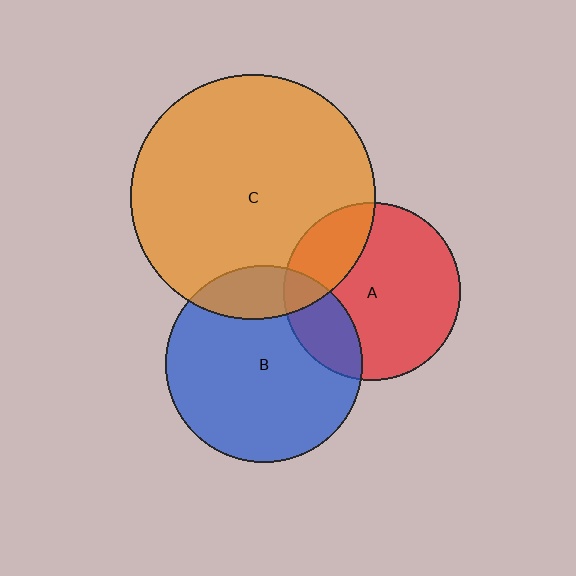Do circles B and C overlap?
Yes.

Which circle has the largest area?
Circle C (orange).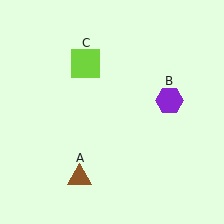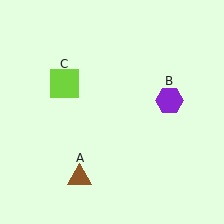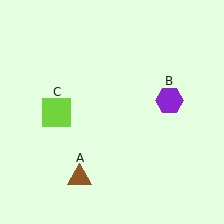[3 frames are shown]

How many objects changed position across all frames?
1 object changed position: lime square (object C).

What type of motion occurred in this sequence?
The lime square (object C) rotated counterclockwise around the center of the scene.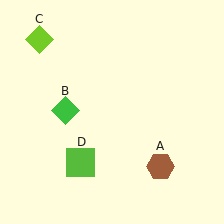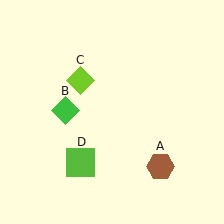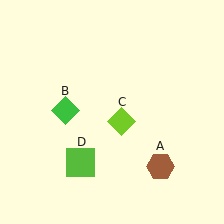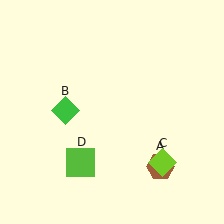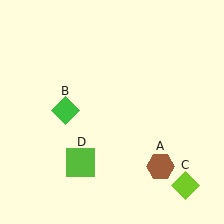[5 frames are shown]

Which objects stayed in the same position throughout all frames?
Brown hexagon (object A) and green diamond (object B) and lime square (object D) remained stationary.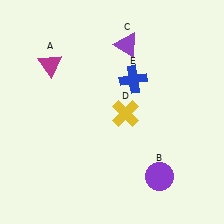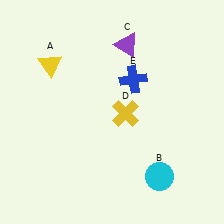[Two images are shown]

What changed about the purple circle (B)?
In Image 1, B is purple. In Image 2, it changed to cyan.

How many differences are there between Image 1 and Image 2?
There are 2 differences between the two images.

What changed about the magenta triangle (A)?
In Image 1, A is magenta. In Image 2, it changed to yellow.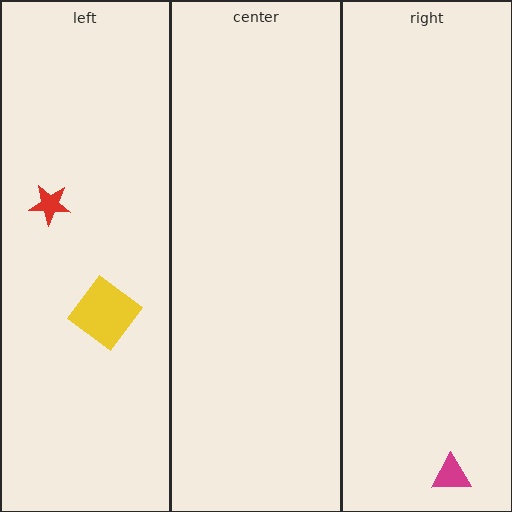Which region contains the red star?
The left region.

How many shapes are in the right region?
1.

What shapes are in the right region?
The magenta triangle.